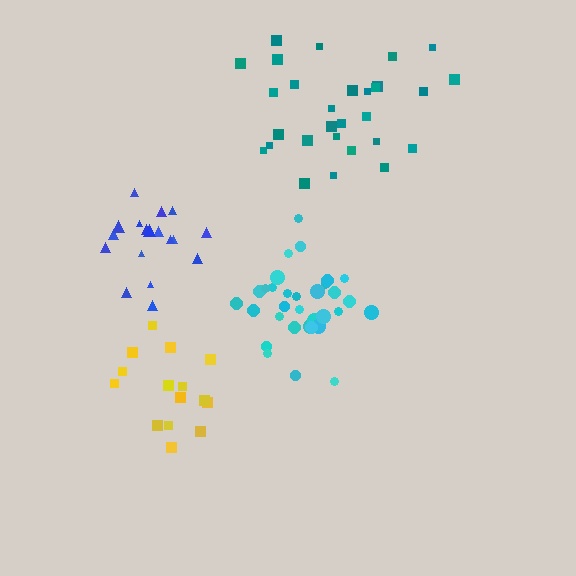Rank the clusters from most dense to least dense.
cyan, yellow, blue, teal.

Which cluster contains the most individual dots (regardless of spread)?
Cyan (32).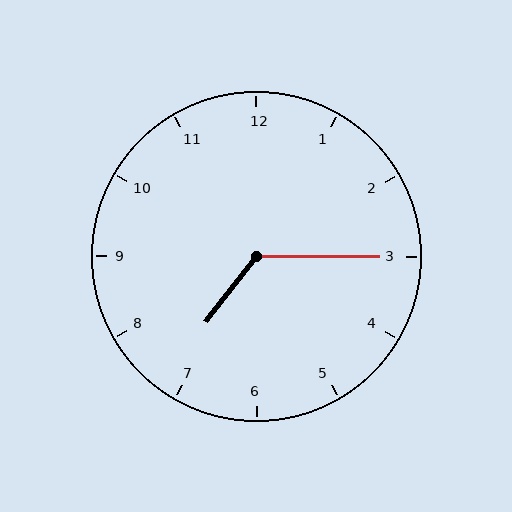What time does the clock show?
7:15.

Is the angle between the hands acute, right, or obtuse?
It is obtuse.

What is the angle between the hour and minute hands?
Approximately 128 degrees.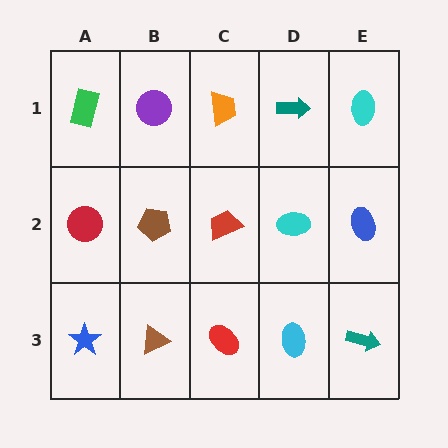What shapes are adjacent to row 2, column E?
A cyan ellipse (row 1, column E), a teal arrow (row 3, column E), a cyan ellipse (row 2, column D).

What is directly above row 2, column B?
A purple circle.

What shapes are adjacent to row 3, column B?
A brown pentagon (row 2, column B), a blue star (row 3, column A), a red ellipse (row 3, column C).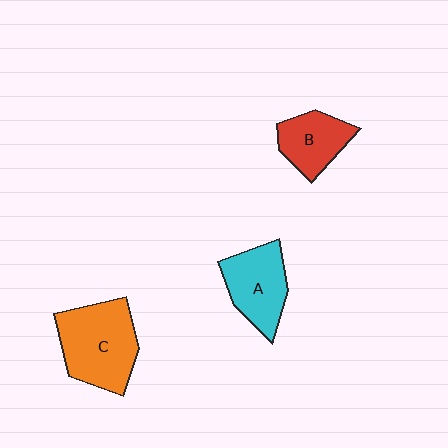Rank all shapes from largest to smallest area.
From largest to smallest: C (orange), A (cyan), B (red).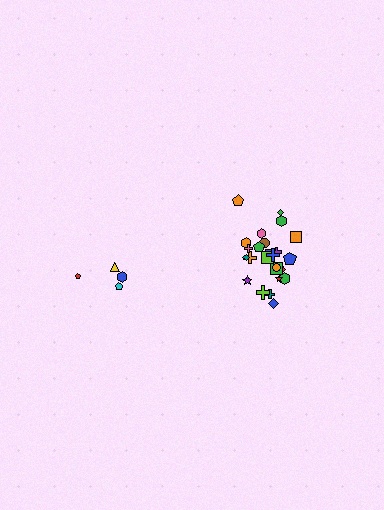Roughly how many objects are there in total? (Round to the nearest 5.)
Roughly 30 objects in total.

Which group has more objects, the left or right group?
The right group.